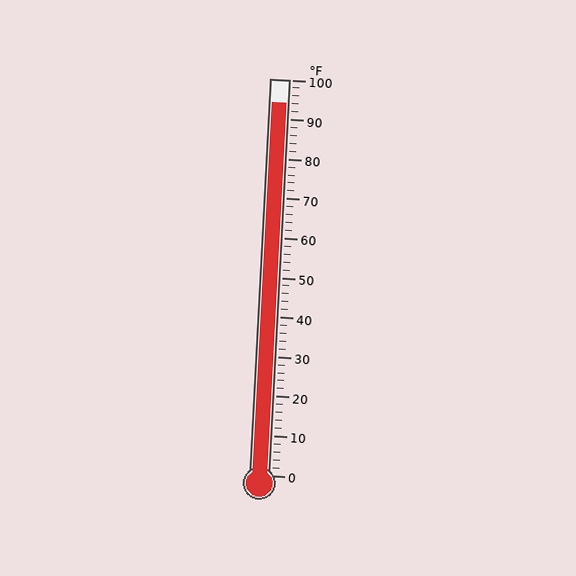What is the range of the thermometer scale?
The thermometer scale ranges from 0°F to 100°F.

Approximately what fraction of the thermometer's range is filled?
The thermometer is filled to approximately 95% of its range.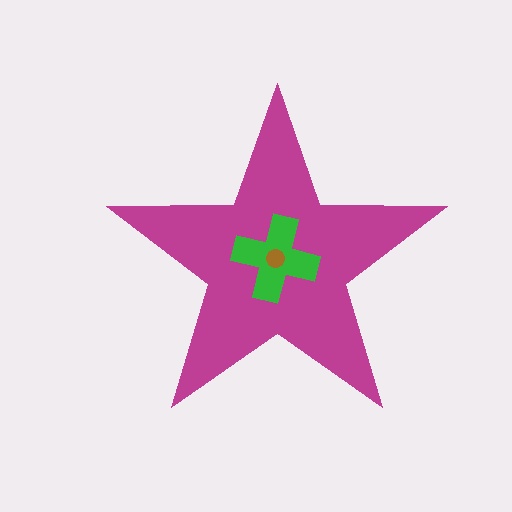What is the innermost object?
The brown circle.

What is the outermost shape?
The magenta star.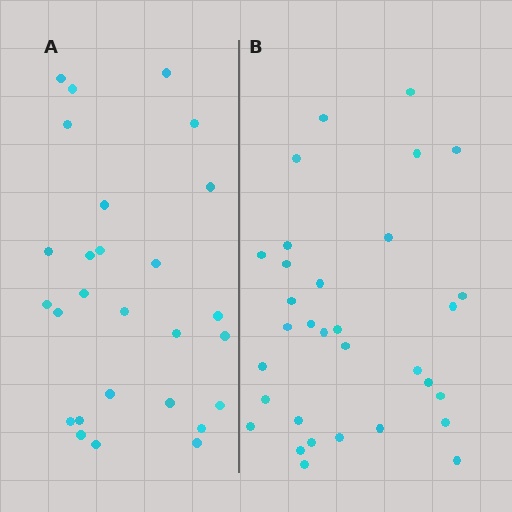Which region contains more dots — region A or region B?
Region B (the right region) has more dots.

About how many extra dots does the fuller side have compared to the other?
Region B has about 5 more dots than region A.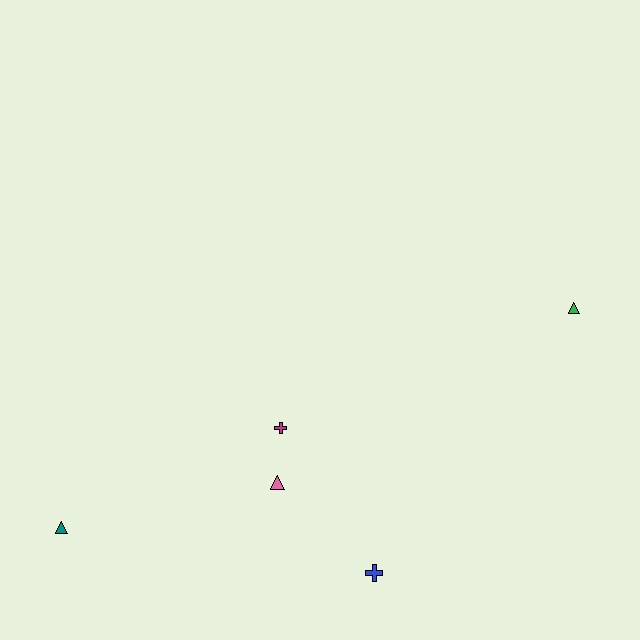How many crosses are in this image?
There are 2 crosses.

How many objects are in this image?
There are 5 objects.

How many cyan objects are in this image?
There are no cyan objects.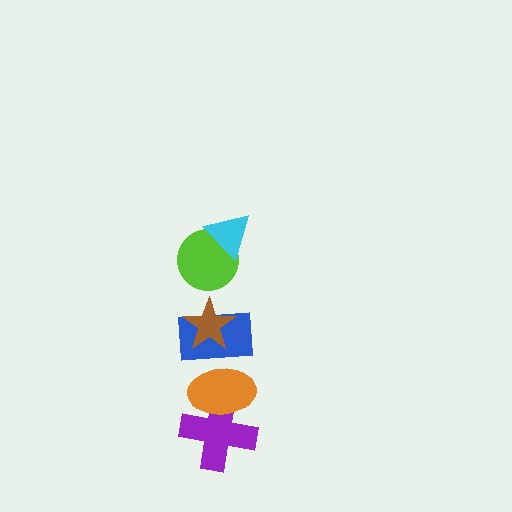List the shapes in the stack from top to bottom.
From top to bottom: the cyan triangle, the lime circle, the brown star, the blue rectangle, the orange ellipse, the purple cross.